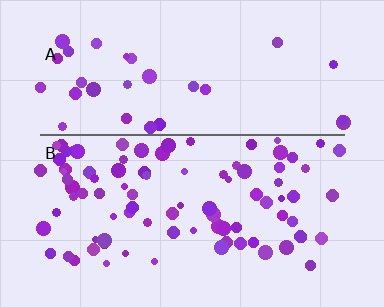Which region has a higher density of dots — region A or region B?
B (the bottom).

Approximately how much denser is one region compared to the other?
Approximately 2.7× — region B over region A.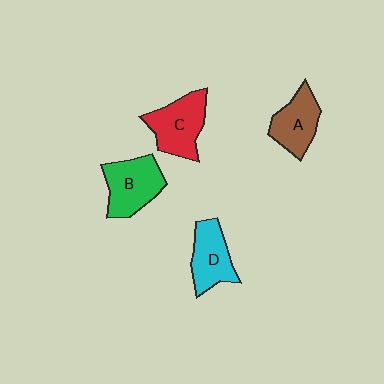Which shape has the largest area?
Shape C (red).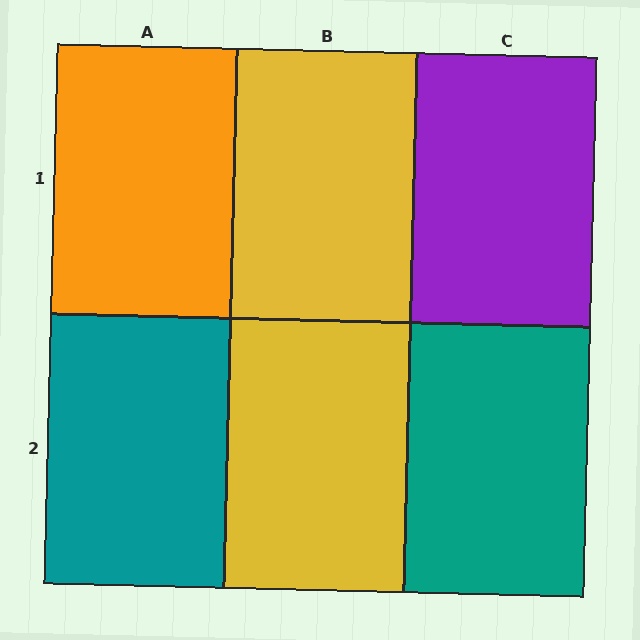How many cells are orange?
1 cell is orange.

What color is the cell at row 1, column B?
Yellow.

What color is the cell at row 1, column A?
Orange.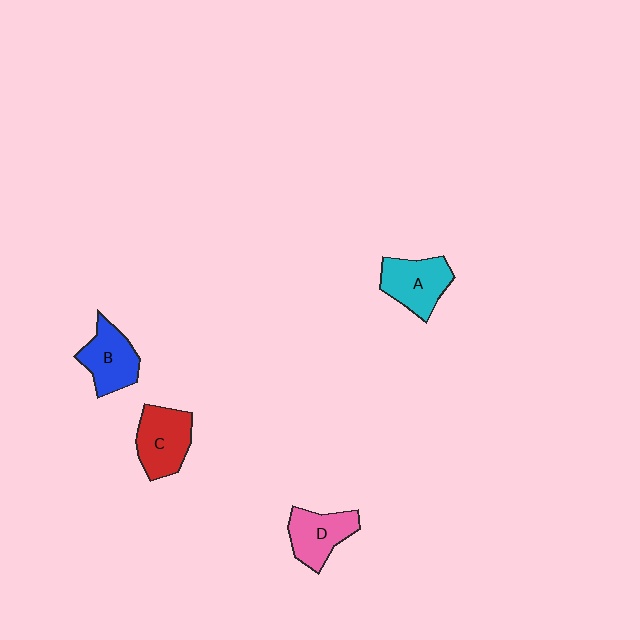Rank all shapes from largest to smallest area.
From largest to smallest: C (red), A (cyan), B (blue), D (pink).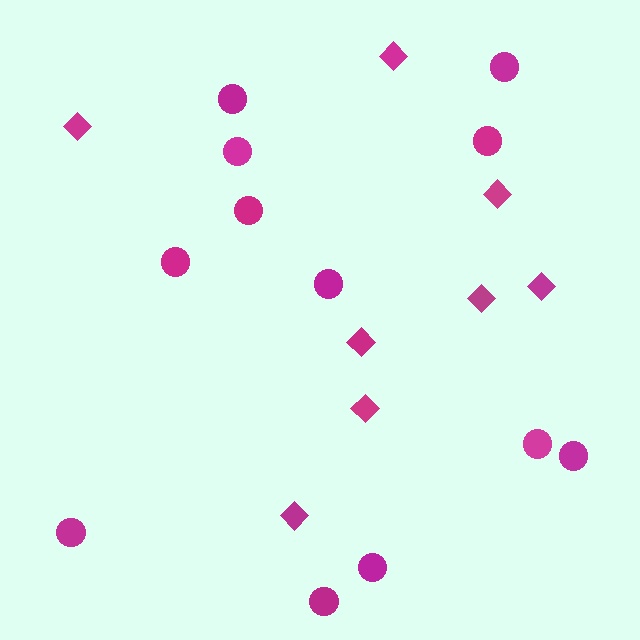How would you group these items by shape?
There are 2 groups: one group of diamonds (8) and one group of circles (12).